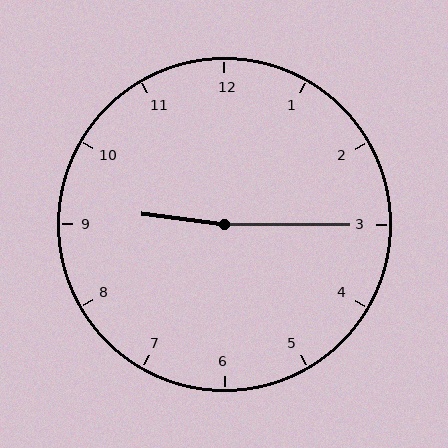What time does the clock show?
9:15.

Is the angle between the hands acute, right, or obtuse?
It is obtuse.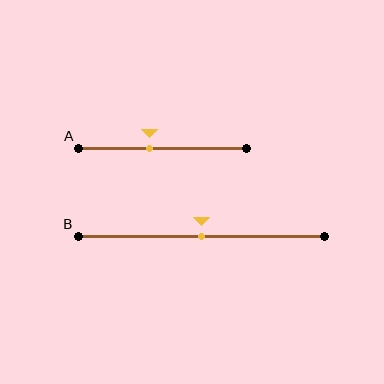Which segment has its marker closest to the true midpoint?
Segment B has its marker closest to the true midpoint.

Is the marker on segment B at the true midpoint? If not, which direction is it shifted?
Yes, the marker on segment B is at the true midpoint.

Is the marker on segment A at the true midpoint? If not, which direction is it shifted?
No, the marker on segment A is shifted to the left by about 8% of the segment length.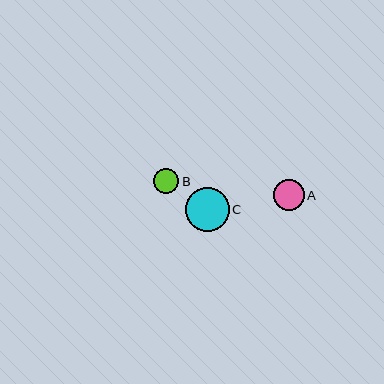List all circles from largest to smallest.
From largest to smallest: C, A, B.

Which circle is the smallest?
Circle B is the smallest with a size of approximately 25 pixels.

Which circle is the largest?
Circle C is the largest with a size of approximately 43 pixels.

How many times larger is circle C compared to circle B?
Circle C is approximately 1.7 times the size of circle B.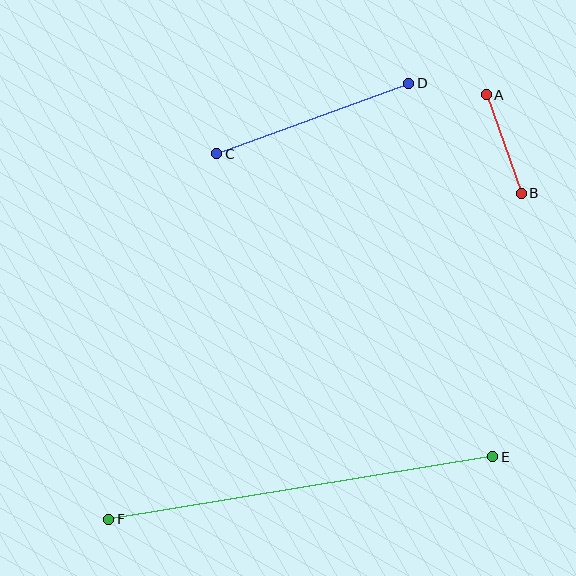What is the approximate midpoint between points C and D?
The midpoint is at approximately (313, 118) pixels.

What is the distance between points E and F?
The distance is approximately 389 pixels.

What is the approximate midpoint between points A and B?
The midpoint is at approximately (504, 144) pixels.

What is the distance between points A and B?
The distance is approximately 105 pixels.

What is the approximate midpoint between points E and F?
The midpoint is at approximately (301, 488) pixels.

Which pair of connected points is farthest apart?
Points E and F are farthest apart.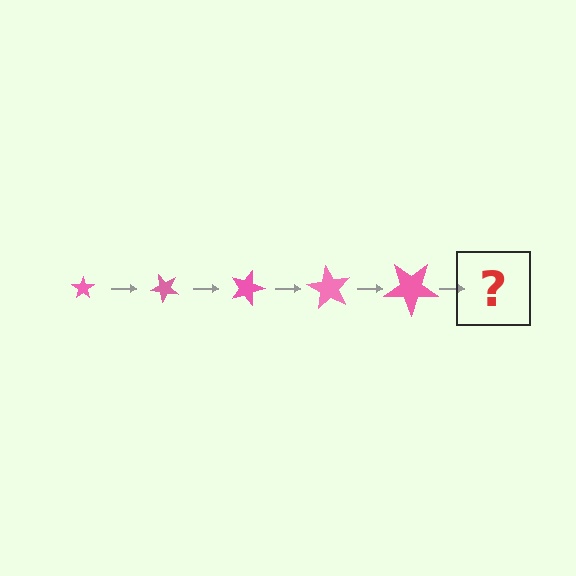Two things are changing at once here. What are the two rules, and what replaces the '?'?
The two rules are that the star grows larger each step and it rotates 45 degrees each step. The '?' should be a star, larger than the previous one and rotated 225 degrees from the start.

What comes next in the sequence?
The next element should be a star, larger than the previous one and rotated 225 degrees from the start.